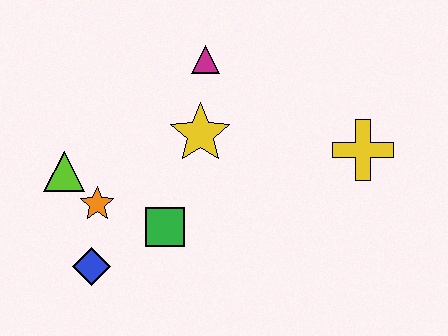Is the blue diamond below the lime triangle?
Yes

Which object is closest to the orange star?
The lime triangle is closest to the orange star.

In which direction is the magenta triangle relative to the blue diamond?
The magenta triangle is above the blue diamond.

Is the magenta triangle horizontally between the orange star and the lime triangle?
No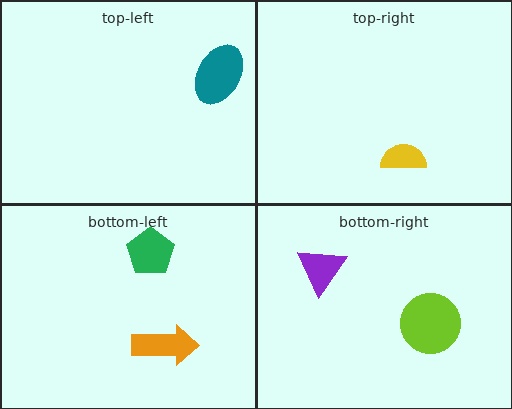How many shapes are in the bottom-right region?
2.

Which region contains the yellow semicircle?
The top-right region.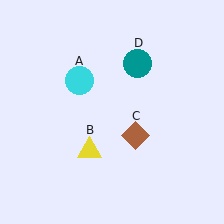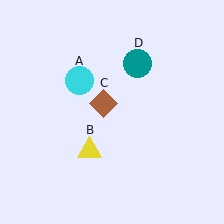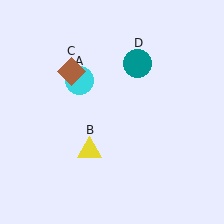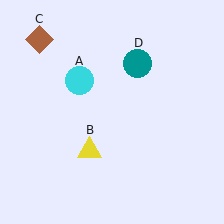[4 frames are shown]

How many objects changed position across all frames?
1 object changed position: brown diamond (object C).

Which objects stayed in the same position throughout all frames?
Cyan circle (object A) and yellow triangle (object B) and teal circle (object D) remained stationary.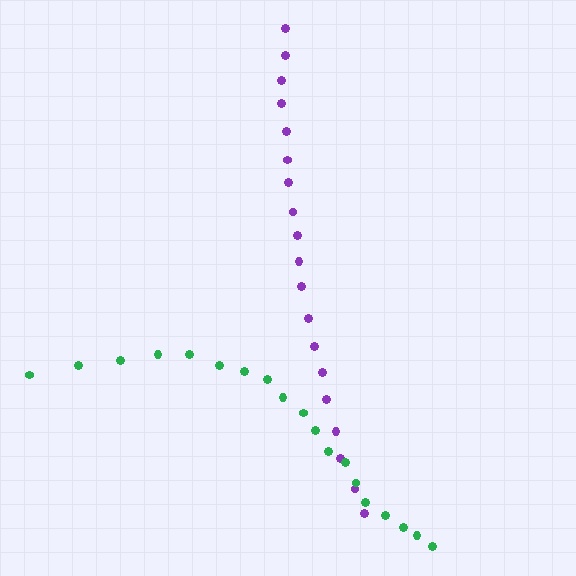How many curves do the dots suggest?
There are 2 distinct paths.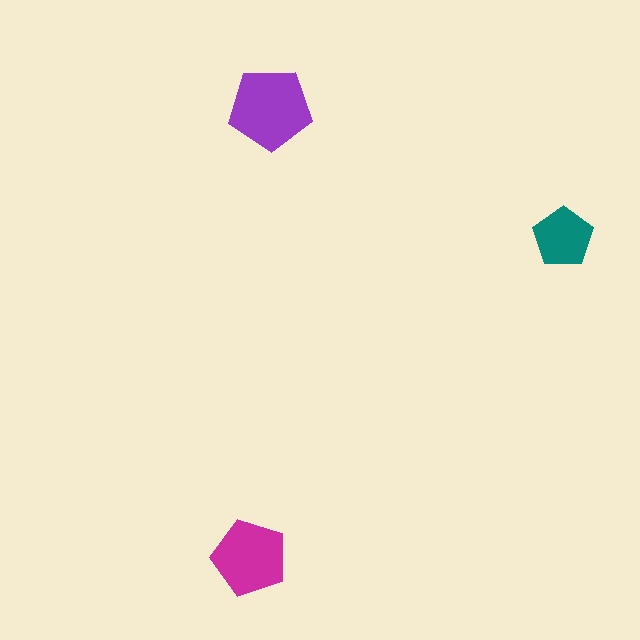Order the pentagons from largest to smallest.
the purple one, the magenta one, the teal one.